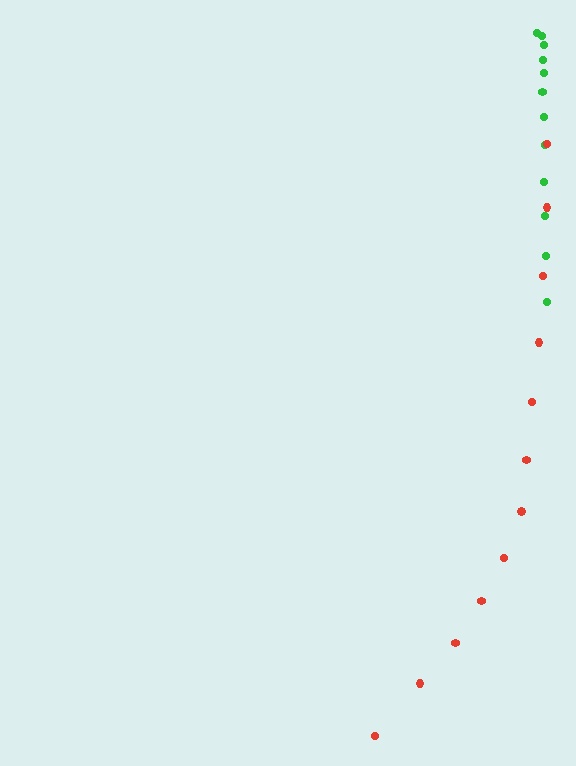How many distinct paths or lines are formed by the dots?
There are 2 distinct paths.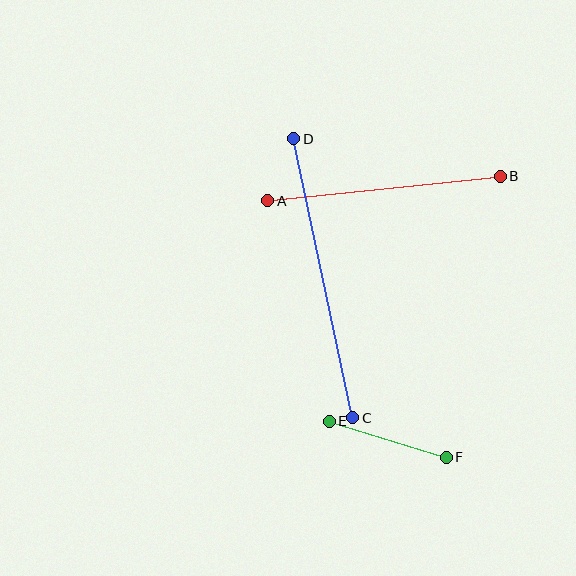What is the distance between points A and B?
The distance is approximately 234 pixels.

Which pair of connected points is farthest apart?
Points C and D are farthest apart.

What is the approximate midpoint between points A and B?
The midpoint is at approximately (384, 188) pixels.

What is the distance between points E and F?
The distance is approximately 122 pixels.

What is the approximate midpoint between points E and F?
The midpoint is at approximately (388, 439) pixels.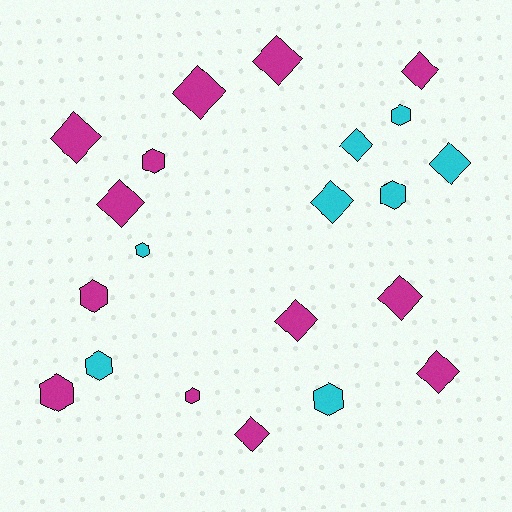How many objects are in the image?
There are 21 objects.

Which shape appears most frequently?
Diamond, with 12 objects.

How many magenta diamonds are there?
There are 9 magenta diamonds.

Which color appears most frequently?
Magenta, with 13 objects.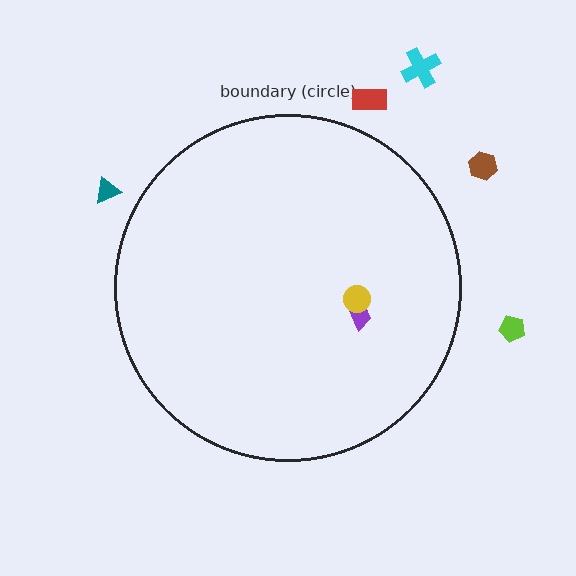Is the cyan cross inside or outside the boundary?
Outside.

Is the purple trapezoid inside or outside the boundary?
Inside.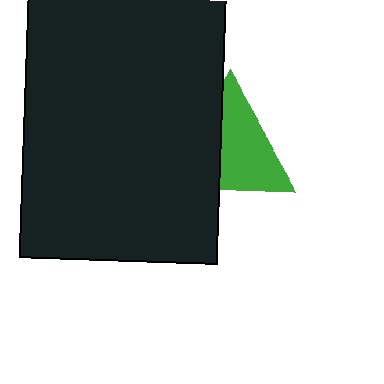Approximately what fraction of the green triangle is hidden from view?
Roughly 41% of the green triangle is hidden behind the black rectangle.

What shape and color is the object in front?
The object in front is a black rectangle.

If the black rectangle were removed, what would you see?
You would see the complete green triangle.